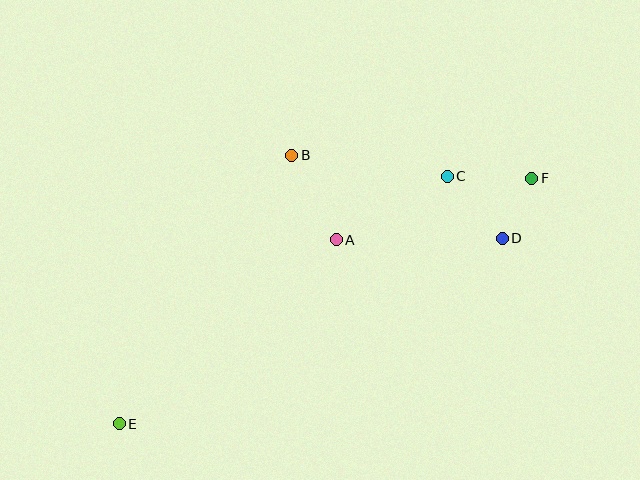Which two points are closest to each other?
Points D and F are closest to each other.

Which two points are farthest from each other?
Points E and F are farthest from each other.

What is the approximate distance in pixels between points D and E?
The distance between D and E is approximately 425 pixels.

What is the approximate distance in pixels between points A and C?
The distance between A and C is approximately 128 pixels.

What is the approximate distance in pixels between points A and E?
The distance between A and E is approximately 285 pixels.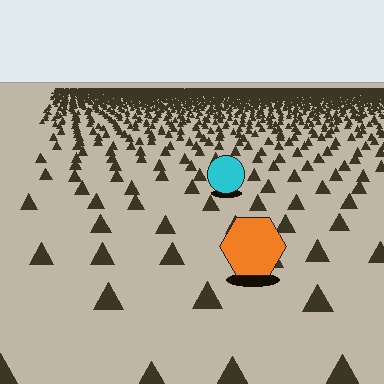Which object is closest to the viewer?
The orange hexagon is closest. The texture marks near it are larger and more spread out.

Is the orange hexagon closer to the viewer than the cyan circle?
Yes. The orange hexagon is closer — you can tell from the texture gradient: the ground texture is coarser near it.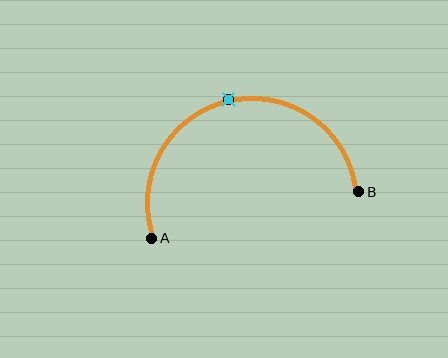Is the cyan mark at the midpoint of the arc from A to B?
Yes. The cyan mark lies on the arc at equal arc-length from both A and B — it is the arc midpoint.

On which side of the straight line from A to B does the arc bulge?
The arc bulges above the straight line connecting A and B.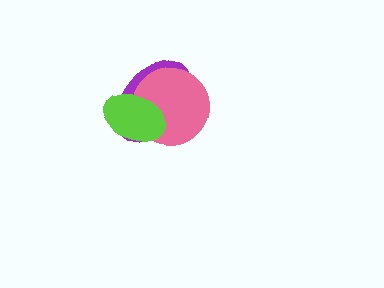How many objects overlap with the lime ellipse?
2 objects overlap with the lime ellipse.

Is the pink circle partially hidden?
Yes, it is partially covered by another shape.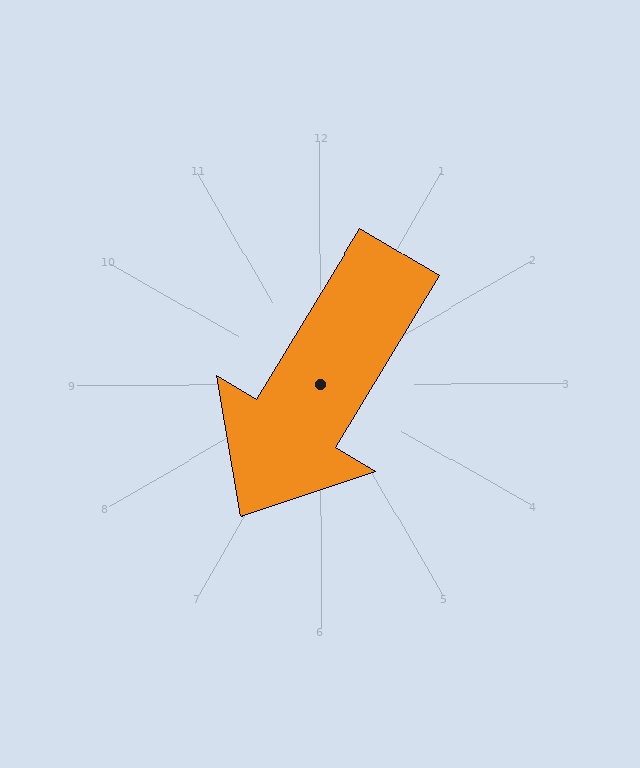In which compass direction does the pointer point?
Southwest.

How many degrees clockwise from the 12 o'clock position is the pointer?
Approximately 211 degrees.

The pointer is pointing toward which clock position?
Roughly 7 o'clock.